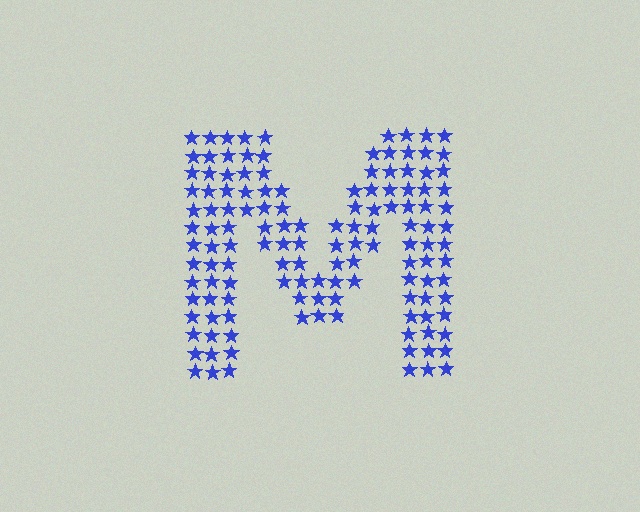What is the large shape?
The large shape is the letter M.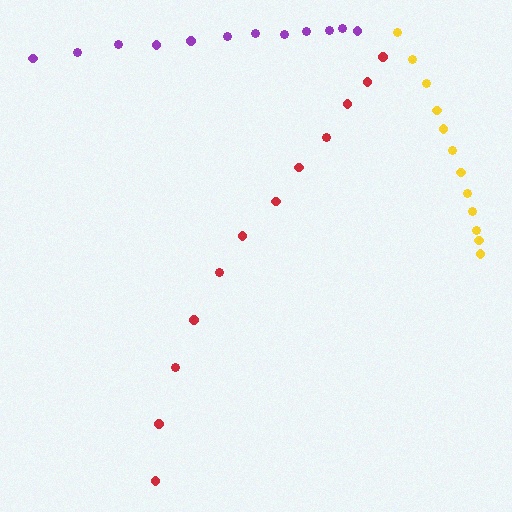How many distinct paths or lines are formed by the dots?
There are 3 distinct paths.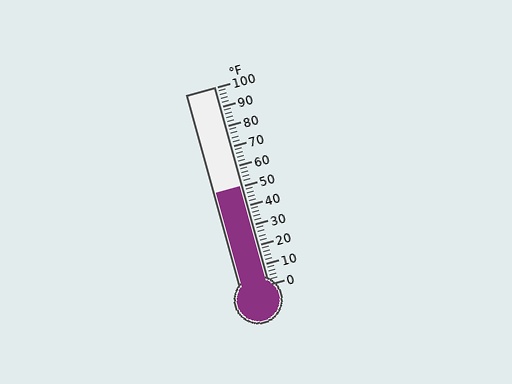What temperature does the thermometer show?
The thermometer shows approximately 50°F.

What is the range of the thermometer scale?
The thermometer scale ranges from 0°F to 100°F.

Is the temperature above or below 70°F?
The temperature is below 70°F.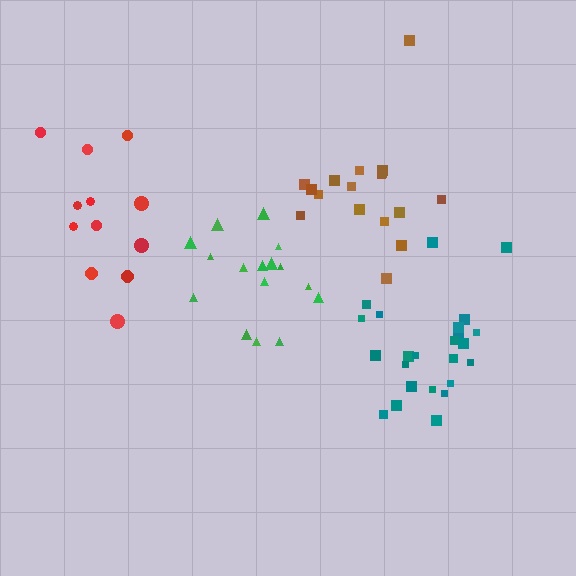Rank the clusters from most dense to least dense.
green, teal, brown, red.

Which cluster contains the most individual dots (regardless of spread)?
Teal (24).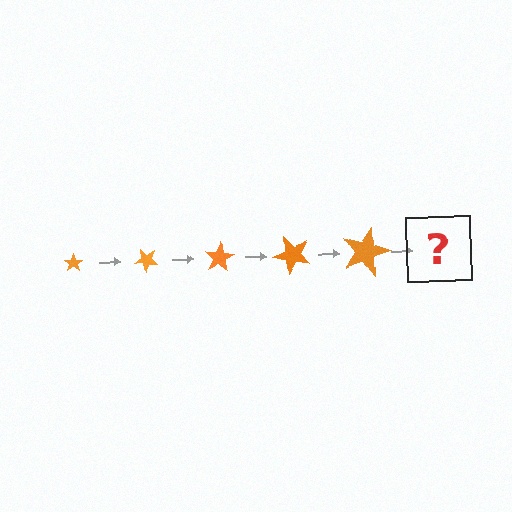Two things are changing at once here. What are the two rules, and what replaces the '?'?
The two rules are that the star grows larger each step and it rotates 40 degrees each step. The '?' should be a star, larger than the previous one and rotated 200 degrees from the start.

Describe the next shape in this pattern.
It should be a star, larger than the previous one and rotated 200 degrees from the start.